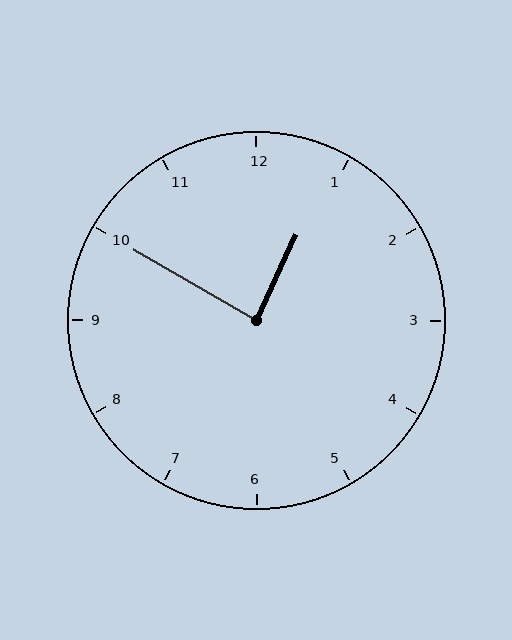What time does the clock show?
12:50.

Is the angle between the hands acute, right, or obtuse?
It is right.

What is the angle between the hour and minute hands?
Approximately 85 degrees.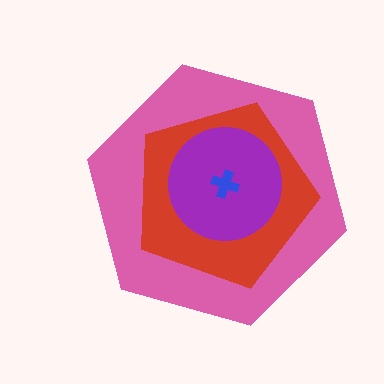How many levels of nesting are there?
4.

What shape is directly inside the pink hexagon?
The red pentagon.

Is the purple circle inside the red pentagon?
Yes.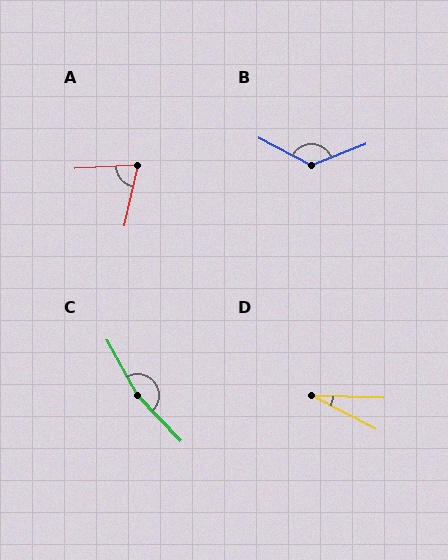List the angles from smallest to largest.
D (25°), A (74°), B (131°), C (165°).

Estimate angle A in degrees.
Approximately 74 degrees.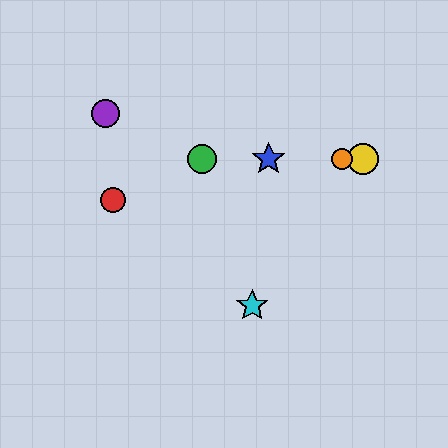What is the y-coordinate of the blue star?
The blue star is at y≈159.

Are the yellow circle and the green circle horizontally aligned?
Yes, both are at y≈159.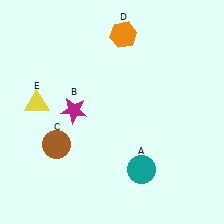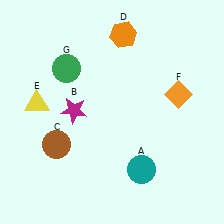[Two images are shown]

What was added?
An orange diamond (F), a green circle (G) were added in Image 2.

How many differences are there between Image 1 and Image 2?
There are 2 differences between the two images.